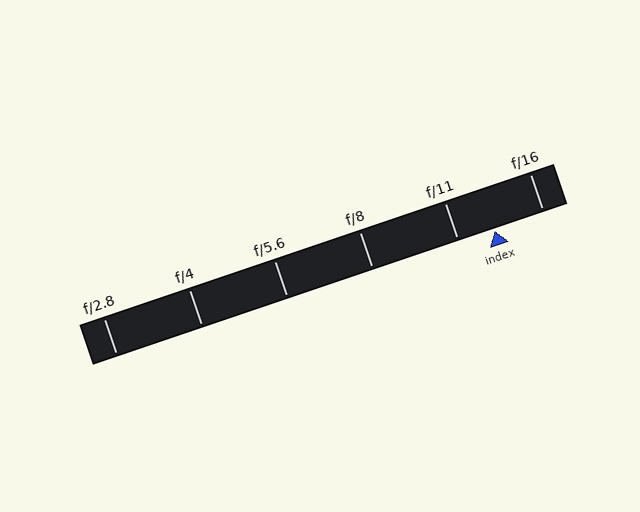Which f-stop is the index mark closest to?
The index mark is closest to f/11.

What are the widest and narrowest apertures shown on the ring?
The widest aperture shown is f/2.8 and the narrowest is f/16.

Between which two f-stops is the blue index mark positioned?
The index mark is between f/11 and f/16.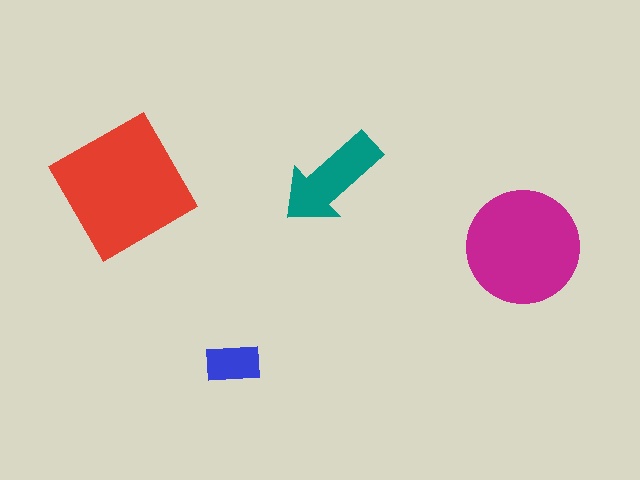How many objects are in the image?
There are 4 objects in the image.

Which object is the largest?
The red diamond.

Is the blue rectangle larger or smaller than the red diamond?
Smaller.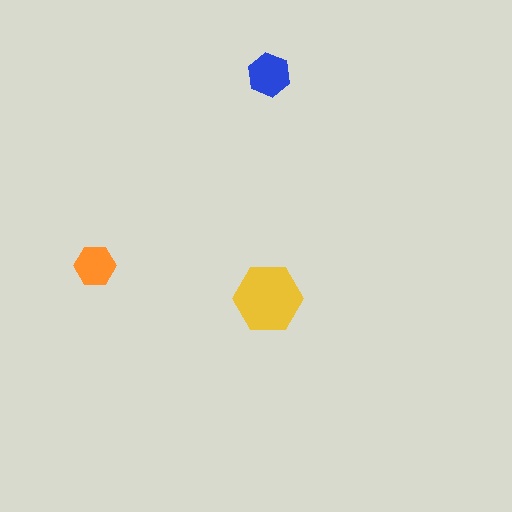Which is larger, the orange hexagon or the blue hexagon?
The blue one.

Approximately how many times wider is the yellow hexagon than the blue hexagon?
About 1.5 times wider.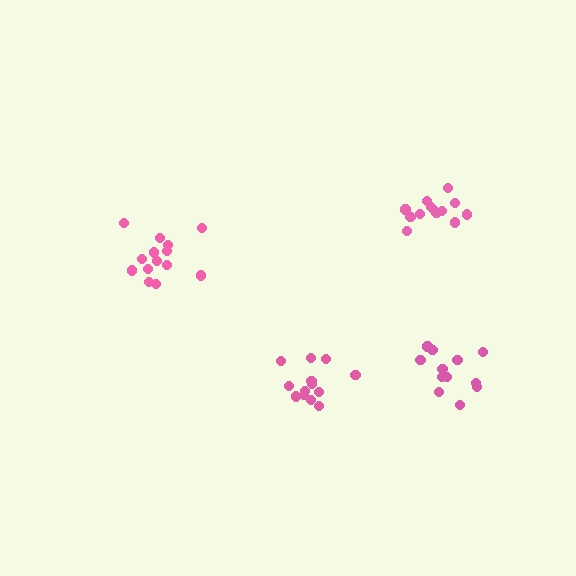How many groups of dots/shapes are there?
There are 4 groups.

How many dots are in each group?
Group 1: 12 dots, Group 2: 13 dots, Group 3: 14 dots, Group 4: 13 dots (52 total).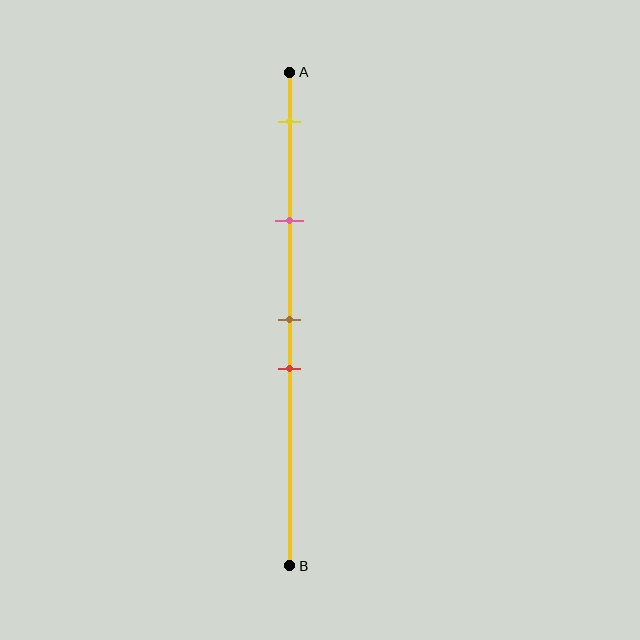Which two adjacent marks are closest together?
The brown and red marks are the closest adjacent pair.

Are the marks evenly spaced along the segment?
No, the marks are not evenly spaced.